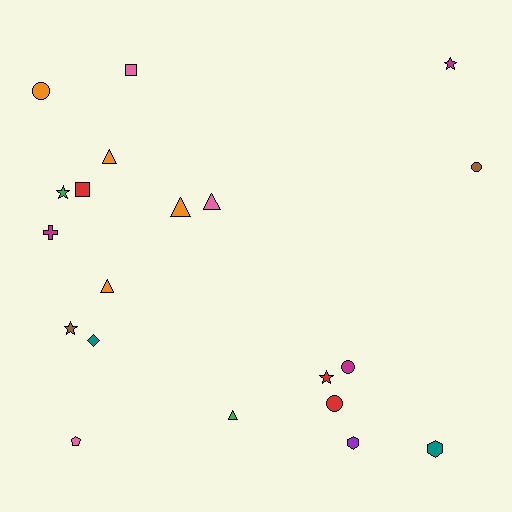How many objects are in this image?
There are 20 objects.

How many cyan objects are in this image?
There are no cyan objects.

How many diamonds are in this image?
There is 1 diamond.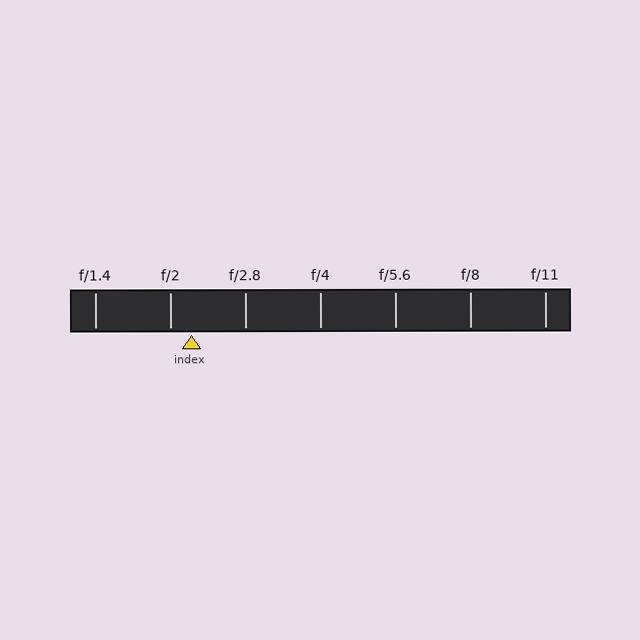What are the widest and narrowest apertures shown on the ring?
The widest aperture shown is f/1.4 and the narrowest is f/11.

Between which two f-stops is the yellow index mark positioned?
The index mark is between f/2 and f/2.8.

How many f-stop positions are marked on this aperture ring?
There are 7 f-stop positions marked.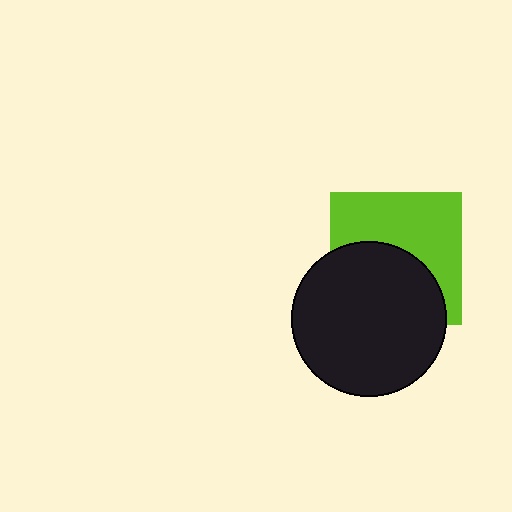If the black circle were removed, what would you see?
You would see the complete lime square.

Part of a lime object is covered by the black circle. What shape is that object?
It is a square.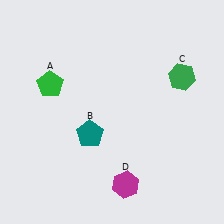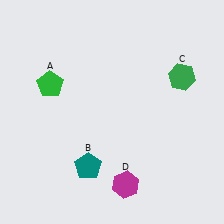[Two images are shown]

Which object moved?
The teal pentagon (B) moved down.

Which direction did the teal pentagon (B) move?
The teal pentagon (B) moved down.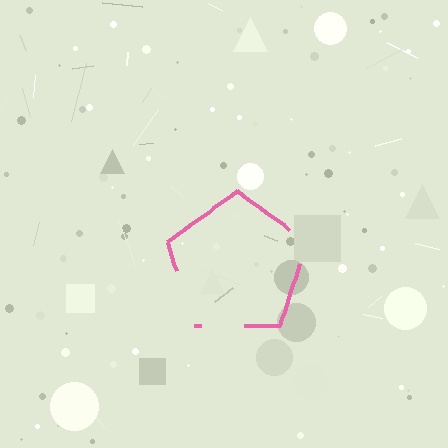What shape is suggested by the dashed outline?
The dashed outline suggests a pentagon.